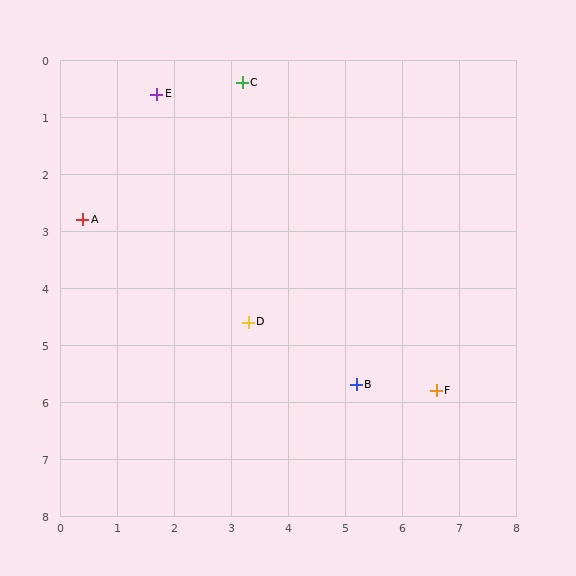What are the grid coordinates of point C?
Point C is at approximately (3.2, 0.4).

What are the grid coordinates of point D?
Point D is at approximately (3.3, 4.6).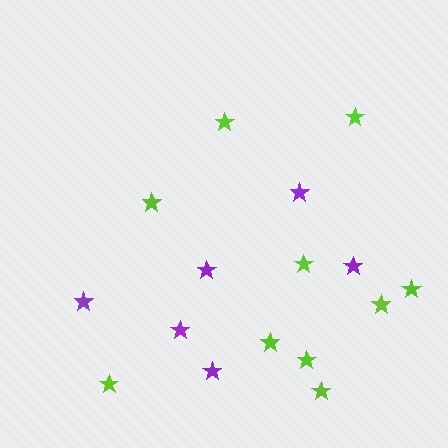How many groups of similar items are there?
There are 2 groups: one group of lime stars (10) and one group of purple stars (6).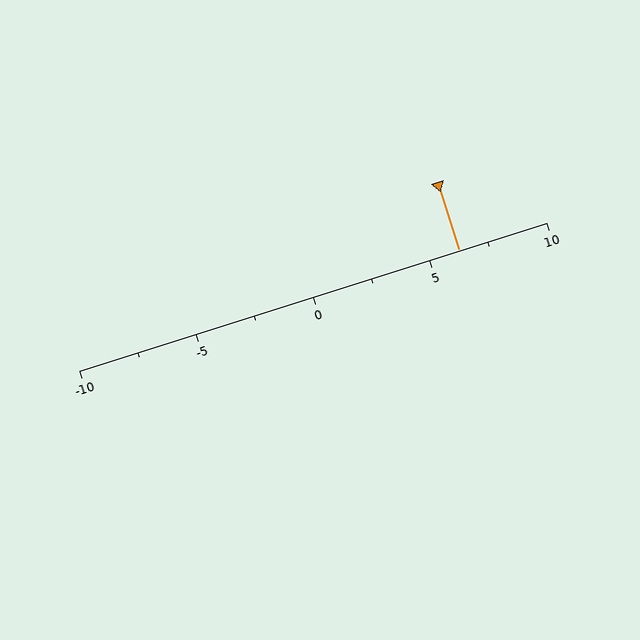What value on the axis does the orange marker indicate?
The marker indicates approximately 6.2.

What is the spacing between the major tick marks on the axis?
The major ticks are spaced 5 apart.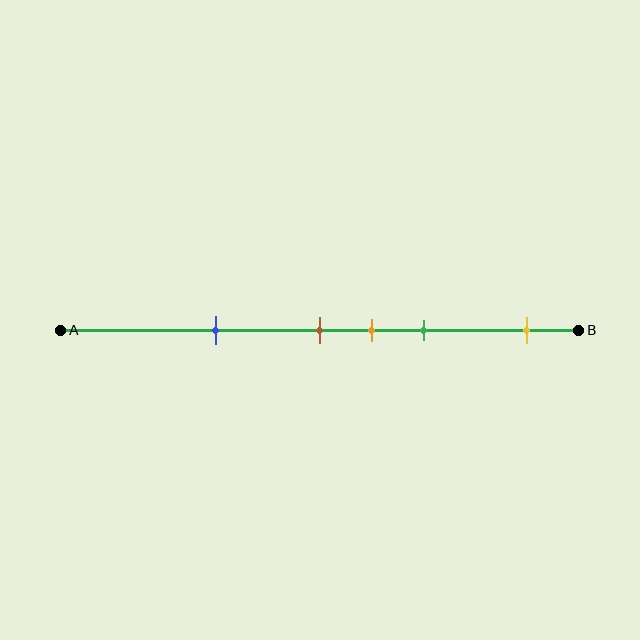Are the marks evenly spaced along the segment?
No, the marks are not evenly spaced.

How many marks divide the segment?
There are 5 marks dividing the segment.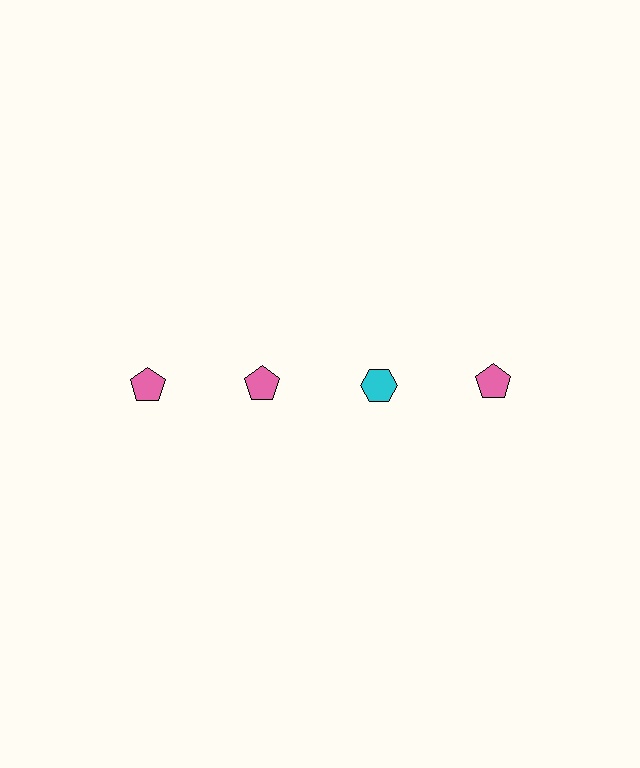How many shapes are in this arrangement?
There are 4 shapes arranged in a grid pattern.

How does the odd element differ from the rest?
It differs in both color (cyan instead of pink) and shape (hexagon instead of pentagon).